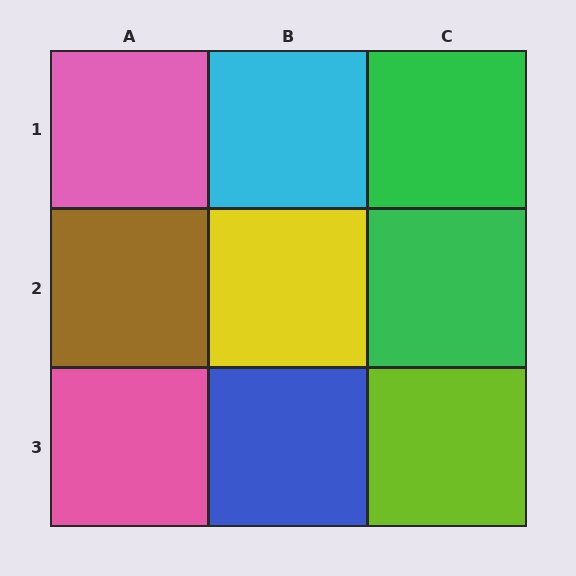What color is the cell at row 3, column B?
Blue.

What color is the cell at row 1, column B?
Cyan.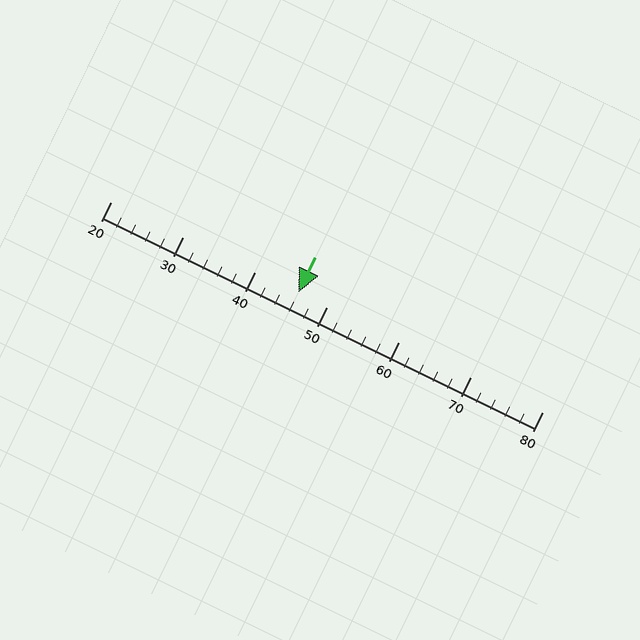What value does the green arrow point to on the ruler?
The green arrow points to approximately 46.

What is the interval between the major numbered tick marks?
The major tick marks are spaced 10 units apart.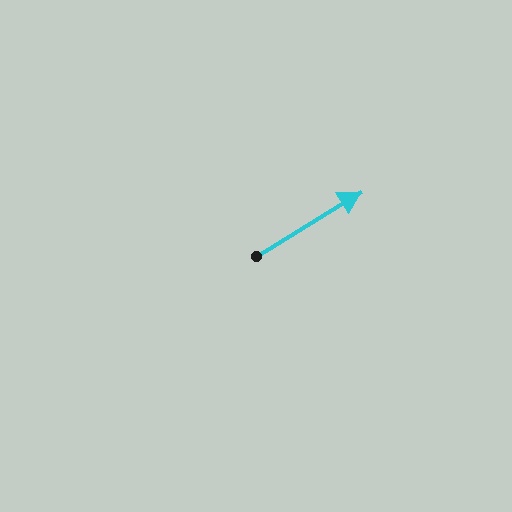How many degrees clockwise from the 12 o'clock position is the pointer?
Approximately 59 degrees.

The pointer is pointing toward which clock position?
Roughly 2 o'clock.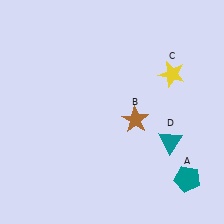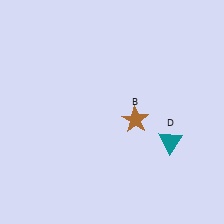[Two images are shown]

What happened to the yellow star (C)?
The yellow star (C) was removed in Image 2. It was in the top-right area of Image 1.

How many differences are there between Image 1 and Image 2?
There are 2 differences between the two images.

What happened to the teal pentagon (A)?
The teal pentagon (A) was removed in Image 2. It was in the bottom-right area of Image 1.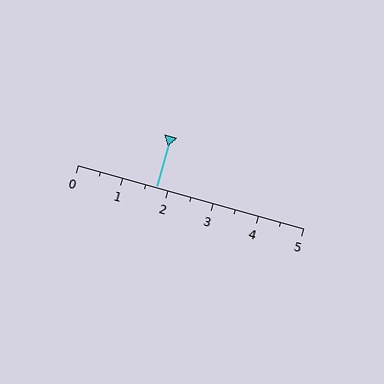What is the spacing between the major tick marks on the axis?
The major ticks are spaced 1 apart.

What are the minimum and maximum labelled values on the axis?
The axis runs from 0 to 5.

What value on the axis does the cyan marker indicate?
The marker indicates approximately 1.8.